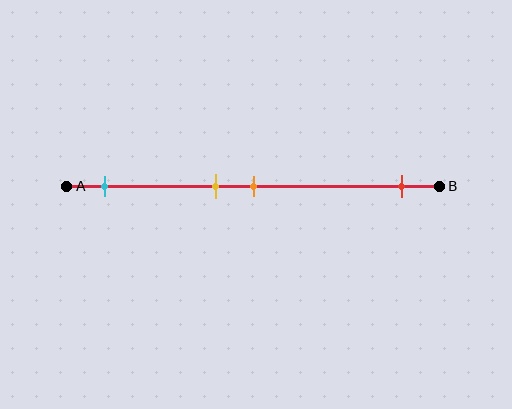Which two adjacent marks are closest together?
The yellow and orange marks are the closest adjacent pair.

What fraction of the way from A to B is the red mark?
The red mark is approximately 90% (0.9) of the way from A to B.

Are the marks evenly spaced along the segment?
No, the marks are not evenly spaced.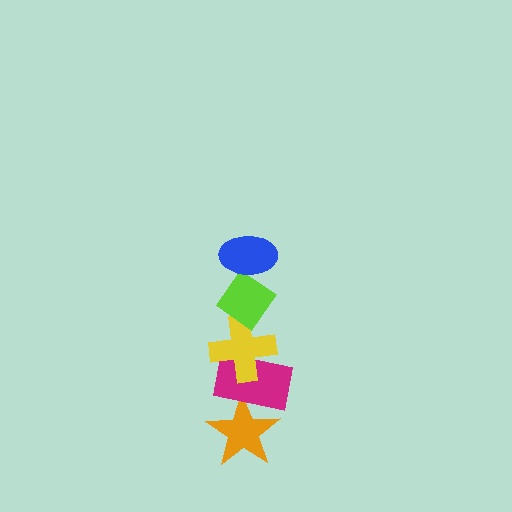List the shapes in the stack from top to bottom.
From top to bottom: the blue ellipse, the lime diamond, the yellow cross, the magenta rectangle, the orange star.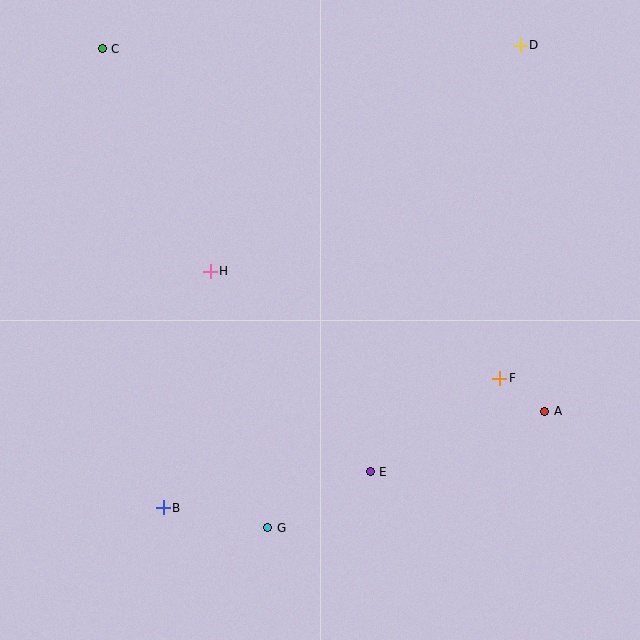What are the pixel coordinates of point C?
Point C is at (102, 49).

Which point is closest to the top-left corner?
Point C is closest to the top-left corner.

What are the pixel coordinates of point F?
Point F is at (500, 378).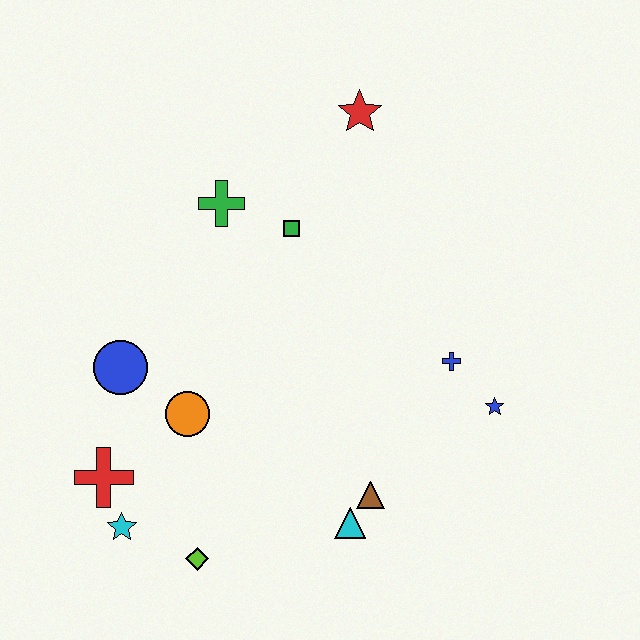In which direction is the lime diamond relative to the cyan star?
The lime diamond is to the right of the cyan star.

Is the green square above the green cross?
No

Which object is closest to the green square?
The green cross is closest to the green square.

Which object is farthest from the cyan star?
The red star is farthest from the cyan star.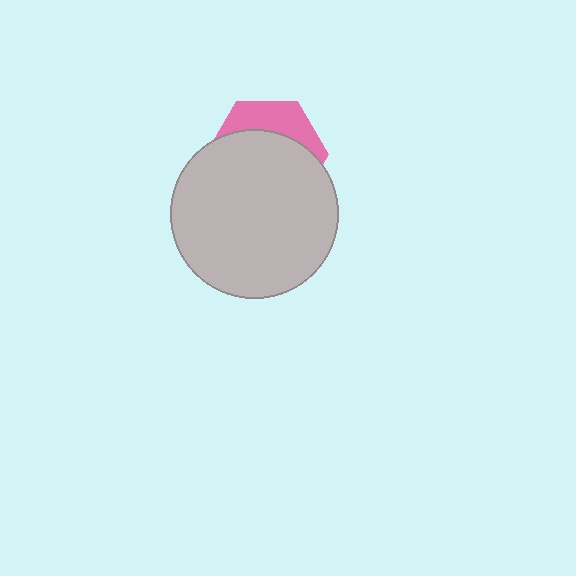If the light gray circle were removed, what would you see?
You would see the complete pink hexagon.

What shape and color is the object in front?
The object in front is a light gray circle.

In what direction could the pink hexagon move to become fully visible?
The pink hexagon could move up. That would shift it out from behind the light gray circle entirely.